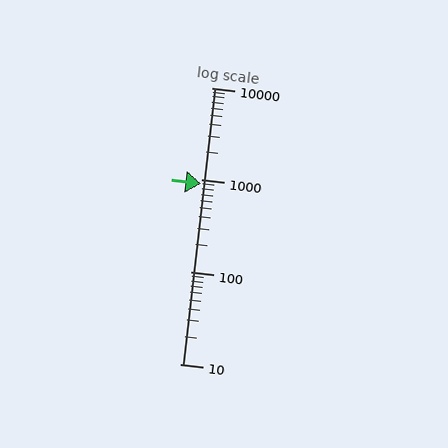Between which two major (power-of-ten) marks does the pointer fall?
The pointer is between 100 and 1000.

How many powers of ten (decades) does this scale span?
The scale spans 3 decades, from 10 to 10000.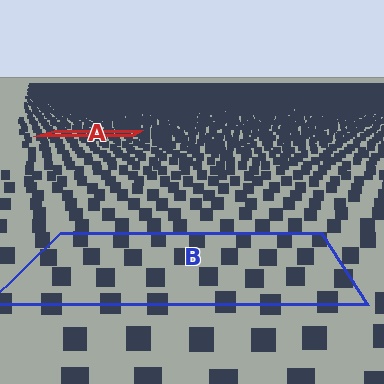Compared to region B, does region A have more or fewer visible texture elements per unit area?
Region A has more texture elements per unit area — they are packed more densely because it is farther away.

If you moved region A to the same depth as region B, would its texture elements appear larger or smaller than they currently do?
They would appear larger. At a closer depth, the same texture elements are projected at a bigger on-screen size.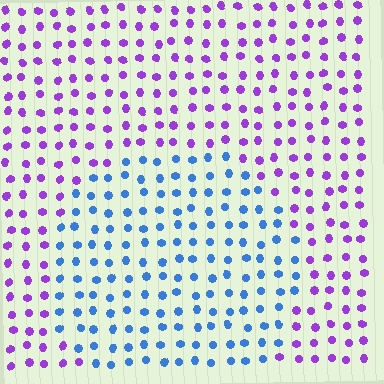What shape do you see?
I see a circle.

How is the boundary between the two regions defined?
The boundary is defined purely by a slight shift in hue (about 64 degrees). Spacing, size, and orientation are identical on both sides.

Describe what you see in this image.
The image is filled with small purple elements in a uniform arrangement. A circle-shaped region is visible where the elements are tinted to a slightly different hue, forming a subtle color boundary.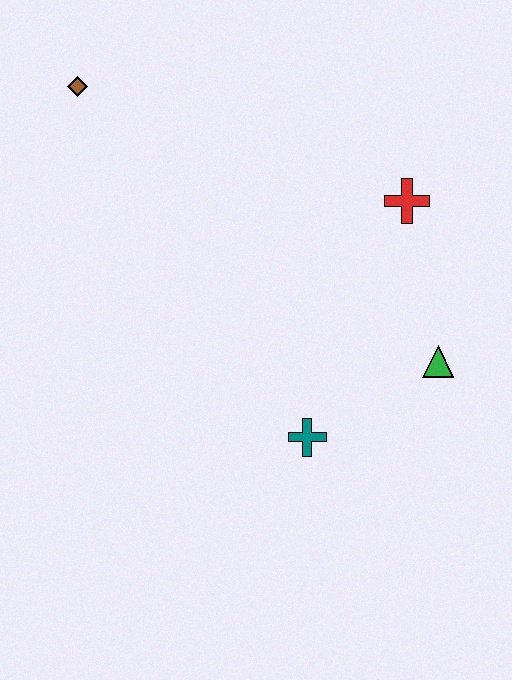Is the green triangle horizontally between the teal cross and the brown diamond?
No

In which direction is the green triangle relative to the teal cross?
The green triangle is to the right of the teal cross.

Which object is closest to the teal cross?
The green triangle is closest to the teal cross.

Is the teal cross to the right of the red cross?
No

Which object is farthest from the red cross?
The brown diamond is farthest from the red cross.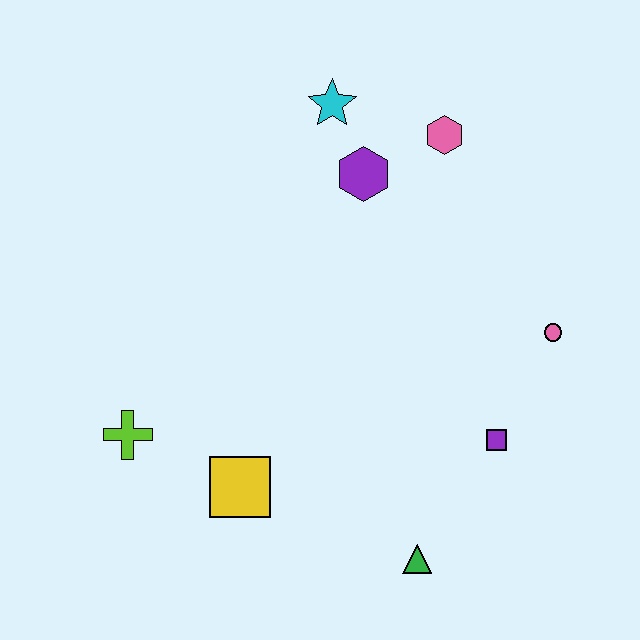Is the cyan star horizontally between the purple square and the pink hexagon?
No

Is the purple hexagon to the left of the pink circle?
Yes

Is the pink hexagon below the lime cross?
No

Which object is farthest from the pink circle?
The lime cross is farthest from the pink circle.